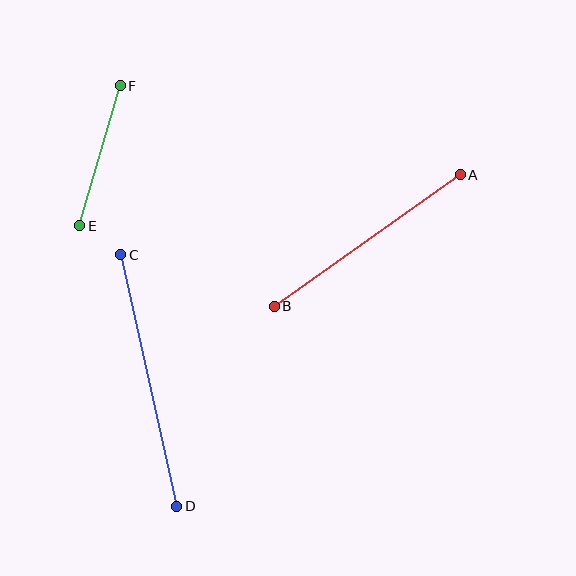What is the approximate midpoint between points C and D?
The midpoint is at approximately (149, 381) pixels.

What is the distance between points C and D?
The distance is approximately 258 pixels.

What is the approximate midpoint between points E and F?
The midpoint is at approximately (100, 156) pixels.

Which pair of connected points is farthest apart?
Points C and D are farthest apart.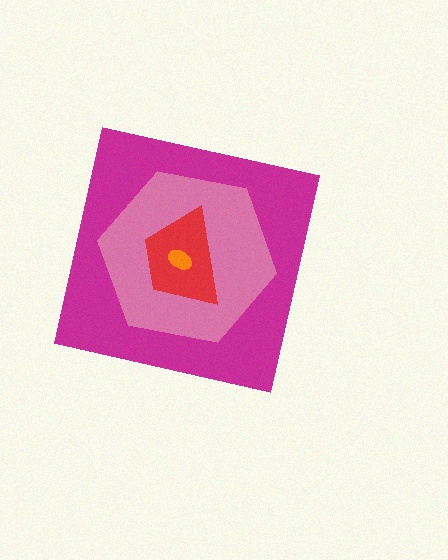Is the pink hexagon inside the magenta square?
Yes.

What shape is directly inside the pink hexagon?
The red trapezoid.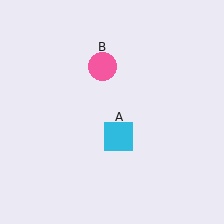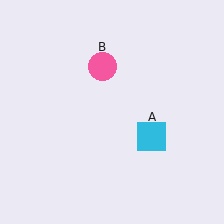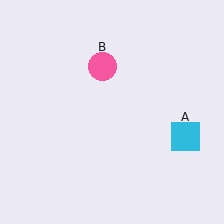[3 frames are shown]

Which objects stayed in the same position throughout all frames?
Pink circle (object B) remained stationary.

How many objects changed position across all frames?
1 object changed position: cyan square (object A).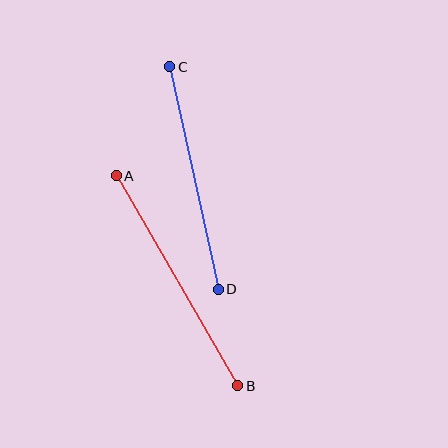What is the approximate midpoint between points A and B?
The midpoint is at approximately (177, 281) pixels.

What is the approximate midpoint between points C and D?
The midpoint is at approximately (194, 178) pixels.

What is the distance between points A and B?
The distance is approximately 243 pixels.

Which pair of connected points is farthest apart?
Points A and B are farthest apart.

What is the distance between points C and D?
The distance is approximately 228 pixels.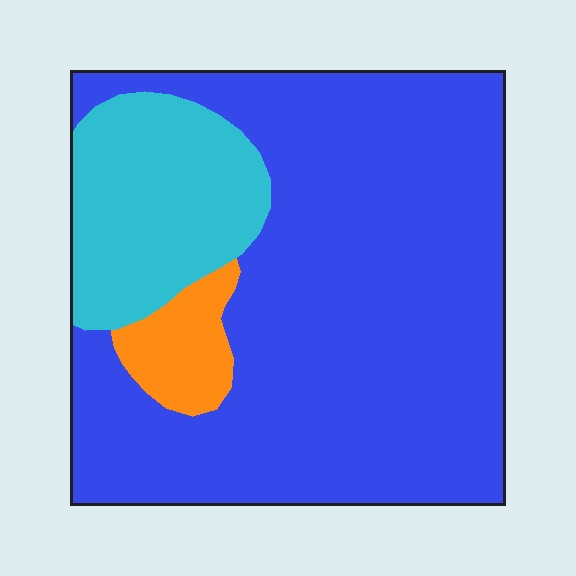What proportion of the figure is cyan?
Cyan covers 19% of the figure.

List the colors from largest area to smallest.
From largest to smallest: blue, cyan, orange.